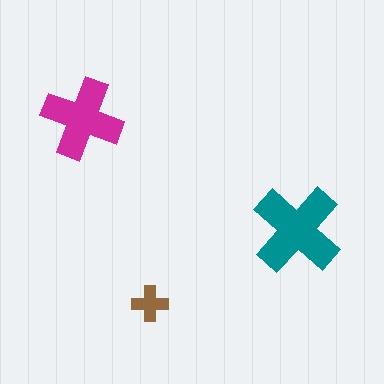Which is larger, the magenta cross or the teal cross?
The teal one.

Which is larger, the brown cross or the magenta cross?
The magenta one.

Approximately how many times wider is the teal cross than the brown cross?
About 2.5 times wider.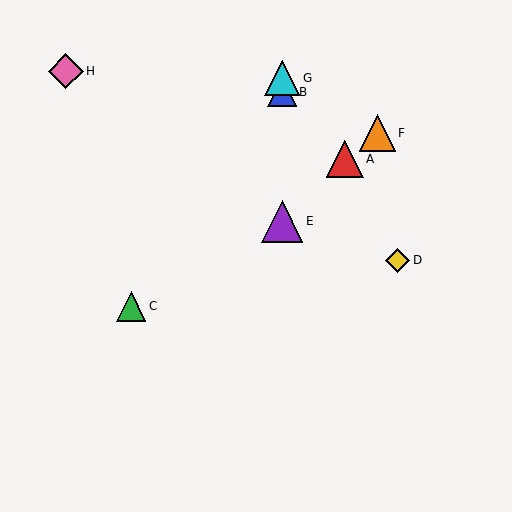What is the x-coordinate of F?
Object F is at x≈377.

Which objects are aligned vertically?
Objects B, E, G are aligned vertically.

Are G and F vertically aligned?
No, G is at x≈282 and F is at x≈377.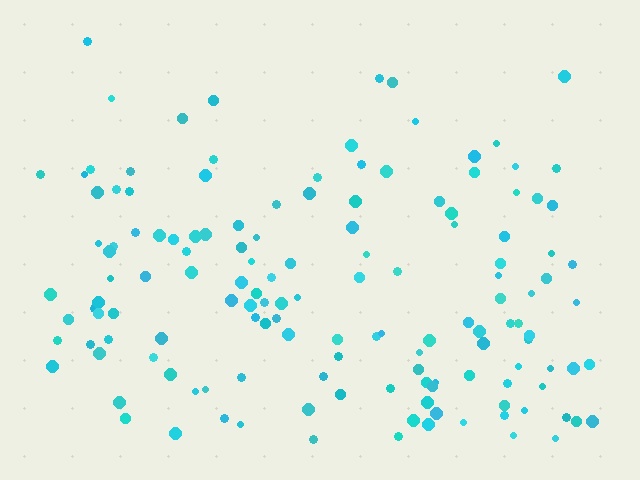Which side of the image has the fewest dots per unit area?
The top.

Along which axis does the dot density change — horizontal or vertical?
Vertical.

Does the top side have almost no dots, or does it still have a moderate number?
Still a moderate number, just noticeably fewer than the bottom.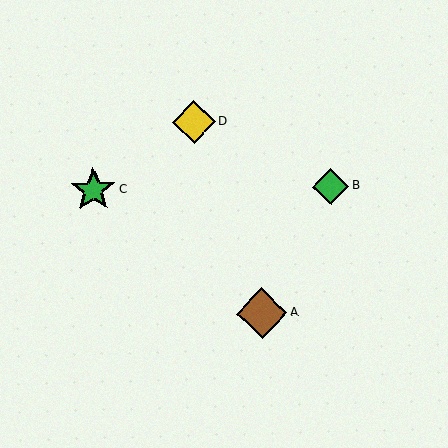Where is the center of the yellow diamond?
The center of the yellow diamond is at (194, 122).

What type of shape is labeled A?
Shape A is a brown diamond.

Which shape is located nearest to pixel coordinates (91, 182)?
The green star (labeled C) at (93, 190) is nearest to that location.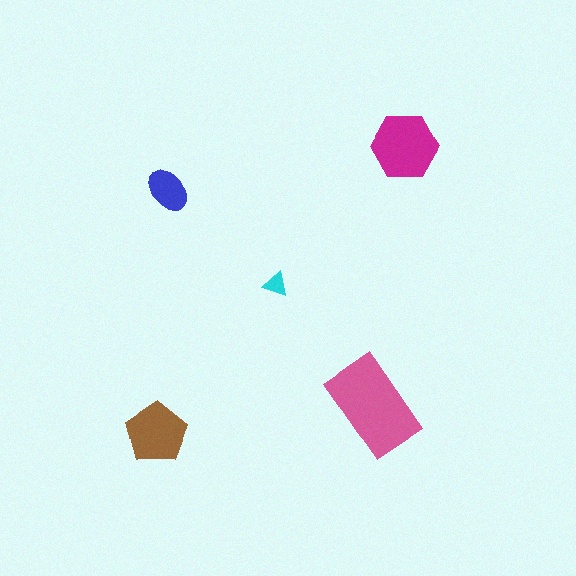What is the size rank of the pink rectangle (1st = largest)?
1st.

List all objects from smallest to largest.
The cyan triangle, the blue ellipse, the brown pentagon, the magenta hexagon, the pink rectangle.